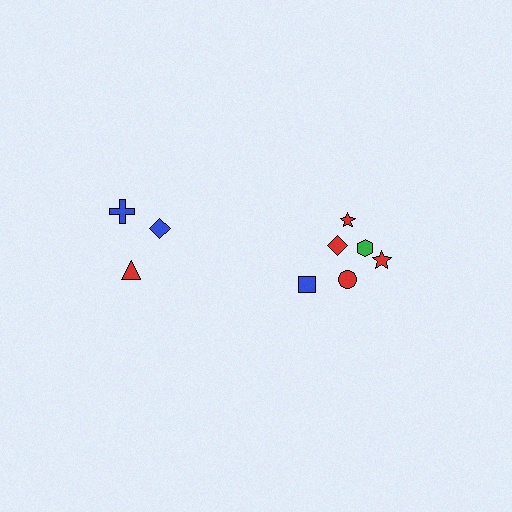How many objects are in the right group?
There are 6 objects.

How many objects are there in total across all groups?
There are 9 objects.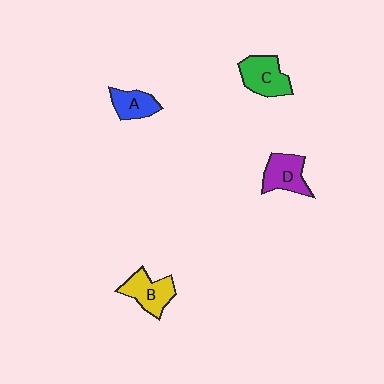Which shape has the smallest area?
Shape A (blue).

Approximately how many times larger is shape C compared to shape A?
Approximately 1.4 times.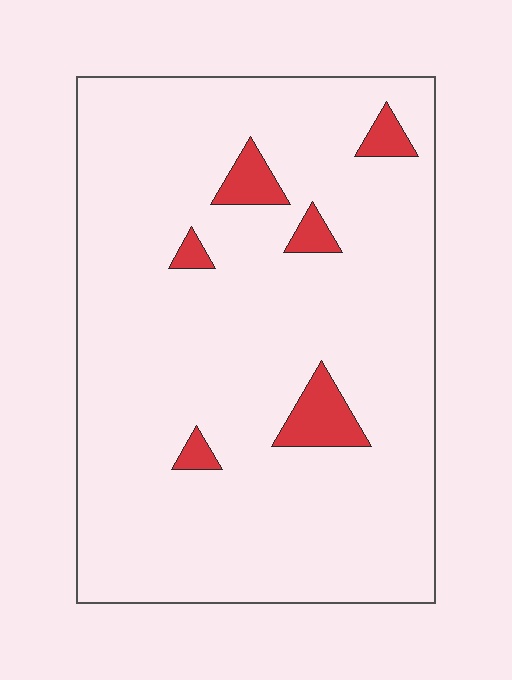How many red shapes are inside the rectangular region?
6.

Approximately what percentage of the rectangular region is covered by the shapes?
Approximately 5%.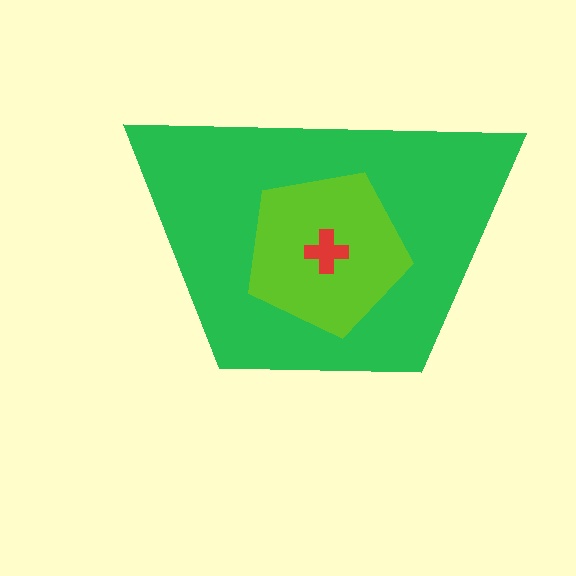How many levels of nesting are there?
3.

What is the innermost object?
The red cross.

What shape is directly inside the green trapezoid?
The lime pentagon.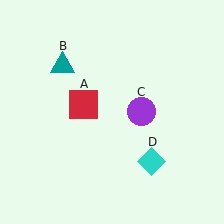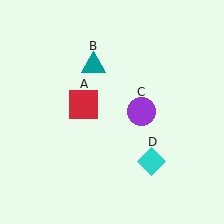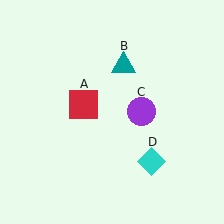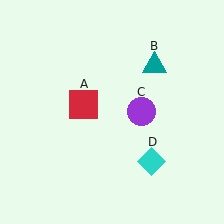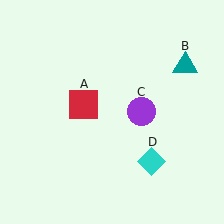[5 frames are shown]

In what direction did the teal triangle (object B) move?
The teal triangle (object B) moved right.